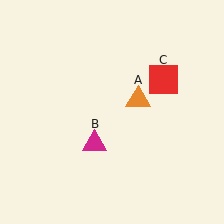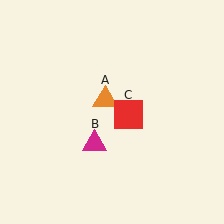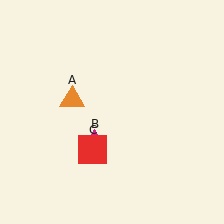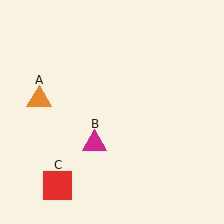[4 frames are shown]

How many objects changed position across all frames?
2 objects changed position: orange triangle (object A), red square (object C).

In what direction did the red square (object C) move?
The red square (object C) moved down and to the left.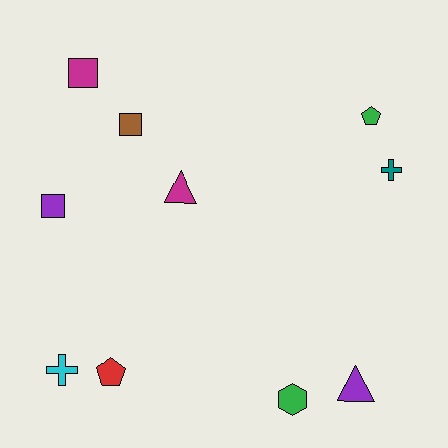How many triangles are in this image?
There are 2 triangles.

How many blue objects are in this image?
There are no blue objects.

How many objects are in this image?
There are 10 objects.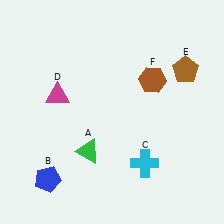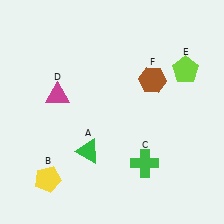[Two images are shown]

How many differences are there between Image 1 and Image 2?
There are 3 differences between the two images.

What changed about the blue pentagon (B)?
In Image 1, B is blue. In Image 2, it changed to yellow.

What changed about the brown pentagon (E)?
In Image 1, E is brown. In Image 2, it changed to lime.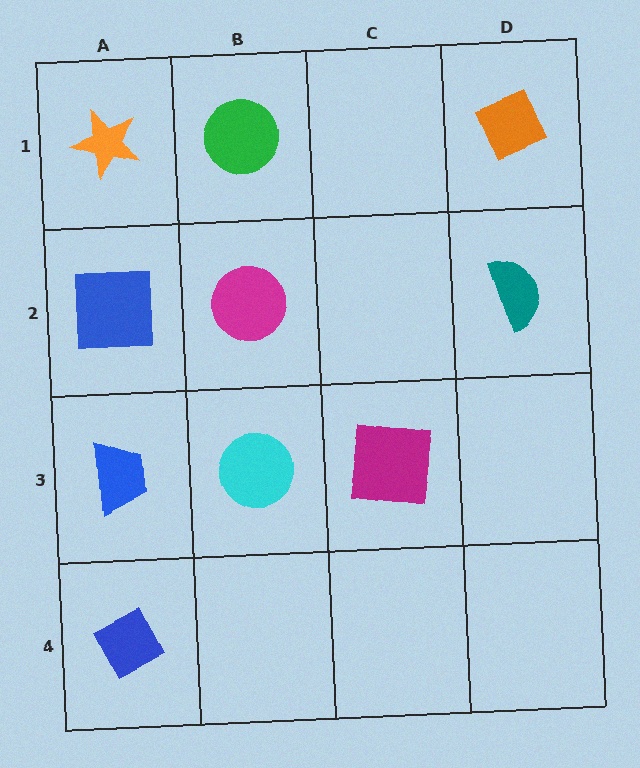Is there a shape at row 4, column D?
No, that cell is empty.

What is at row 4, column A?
A blue diamond.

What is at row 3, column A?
A blue trapezoid.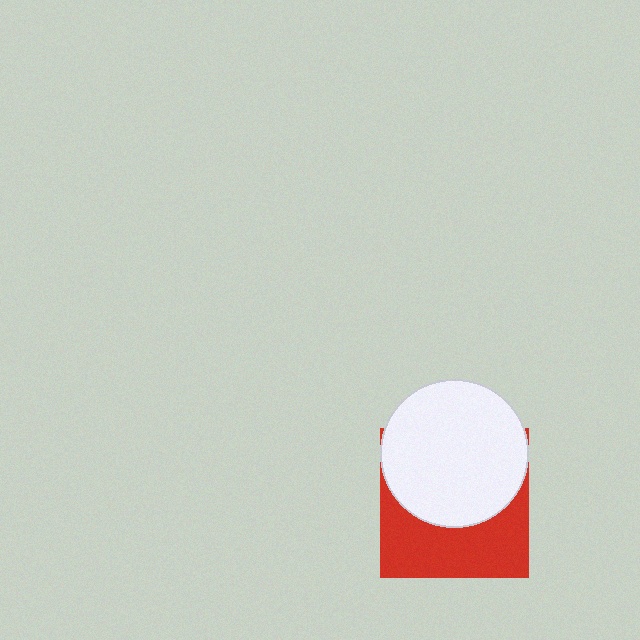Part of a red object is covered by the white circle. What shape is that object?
It is a square.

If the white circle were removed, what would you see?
You would see the complete red square.